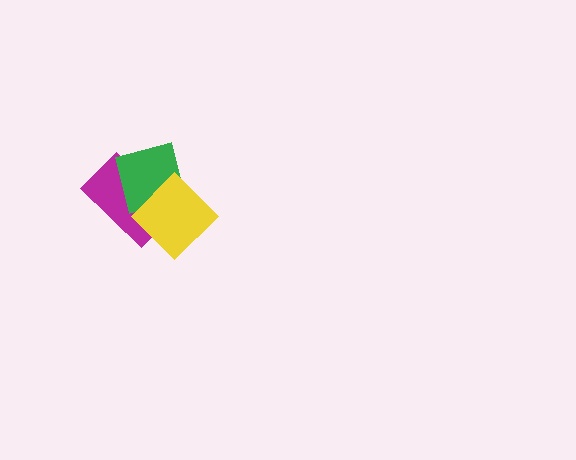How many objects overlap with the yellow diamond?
2 objects overlap with the yellow diamond.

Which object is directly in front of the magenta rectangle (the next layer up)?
The green square is directly in front of the magenta rectangle.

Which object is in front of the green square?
The yellow diamond is in front of the green square.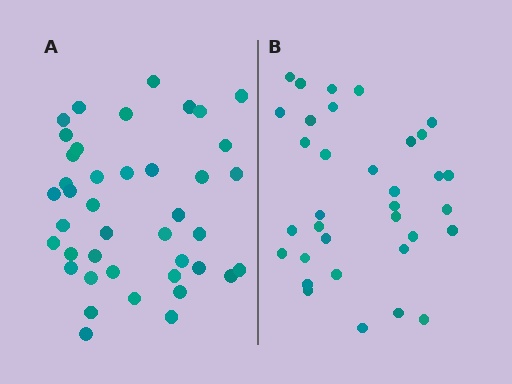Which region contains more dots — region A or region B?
Region A (the left region) has more dots.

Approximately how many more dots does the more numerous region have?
Region A has roughly 8 or so more dots than region B.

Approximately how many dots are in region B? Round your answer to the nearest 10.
About 30 dots. (The exact count is 34, which rounds to 30.)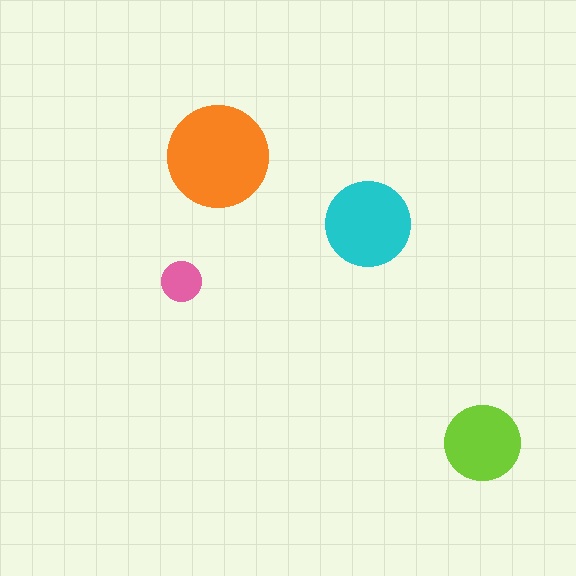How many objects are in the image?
There are 4 objects in the image.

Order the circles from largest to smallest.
the orange one, the cyan one, the lime one, the pink one.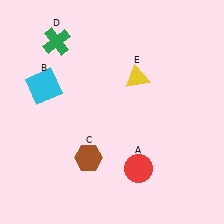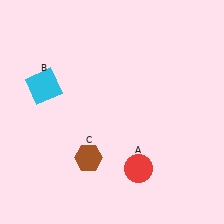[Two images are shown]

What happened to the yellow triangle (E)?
The yellow triangle (E) was removed in Image 2. It was in the top-right area of Image 1.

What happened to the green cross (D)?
The green cross (D) was removed in Image 2. It was in the top-left area of Image 1.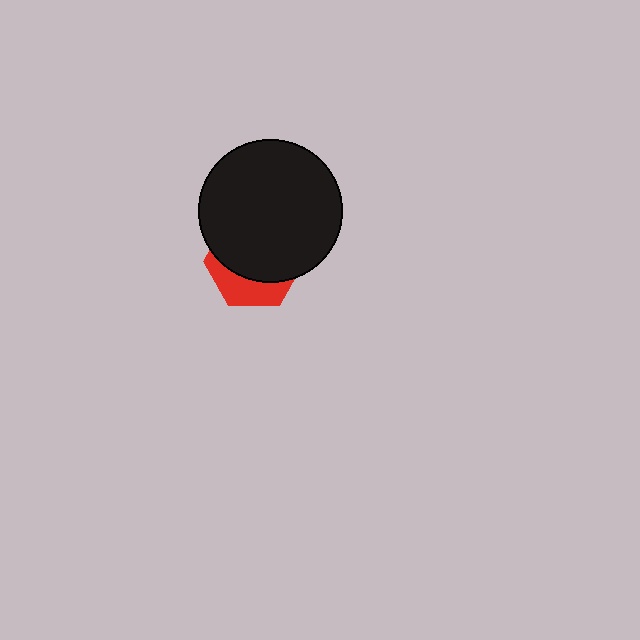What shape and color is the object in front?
The object in front is a black circle.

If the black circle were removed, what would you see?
You would see the complete red hexagon.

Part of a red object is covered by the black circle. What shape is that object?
It is a hexagon.